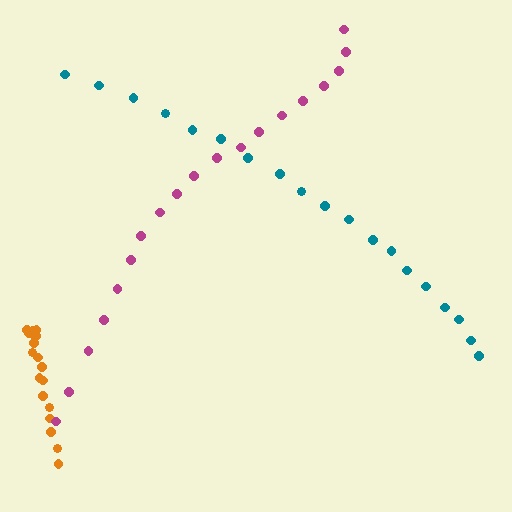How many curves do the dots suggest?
There are 3 distinct paths.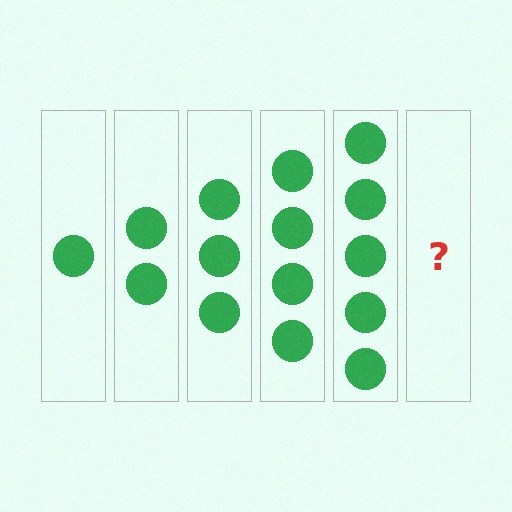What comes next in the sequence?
The next element should be 6 circles.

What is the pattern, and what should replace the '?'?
The pattern is that each step adds one more circle. The '?' should be 6 circles.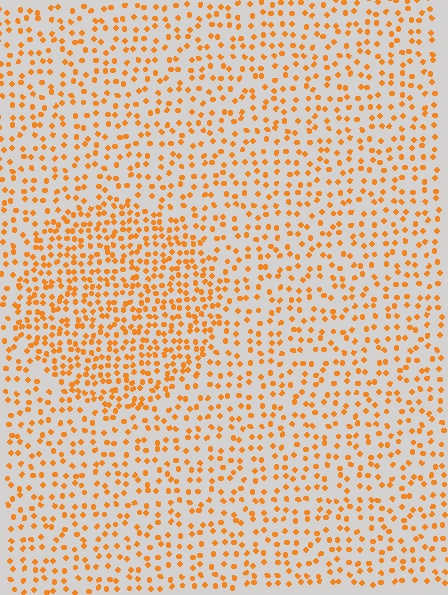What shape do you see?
I see a circle.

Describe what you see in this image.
The image contains small orange elements arranged at two different densities. A circle-shaped region is visible where the elements are more densely packed than the surrounding area.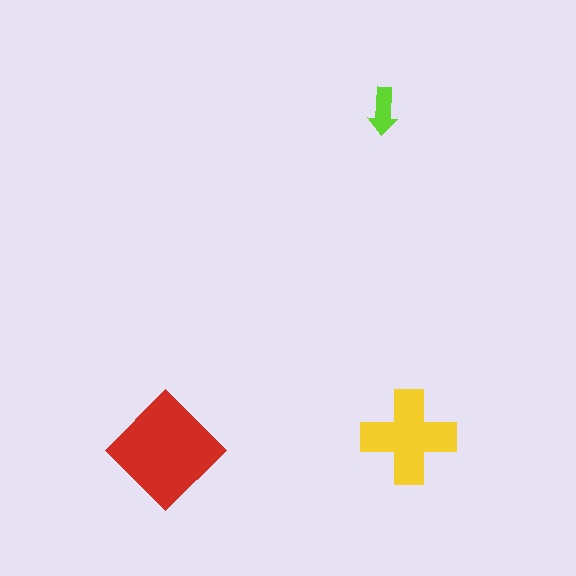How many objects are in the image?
There are 3 objects in the image.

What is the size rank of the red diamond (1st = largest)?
1st.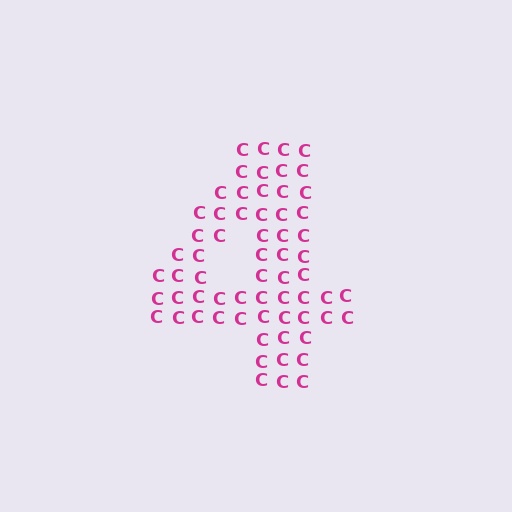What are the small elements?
The small elements are letter C's.